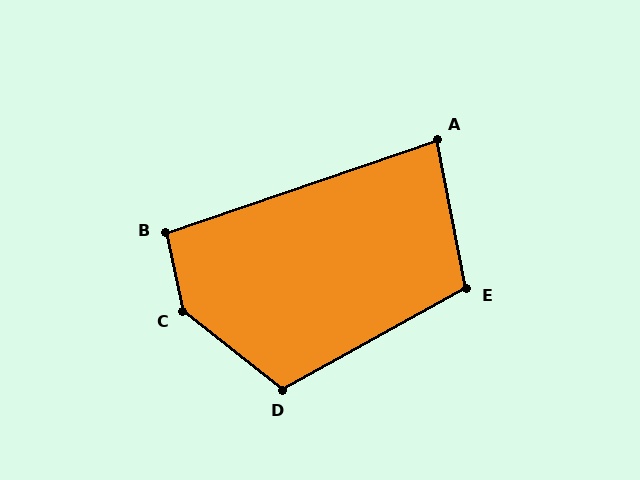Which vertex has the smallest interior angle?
A, at approximately 82 degrees.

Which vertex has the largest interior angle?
C, at approximately 141 degrees.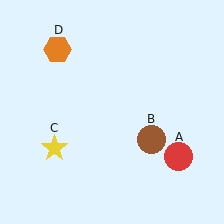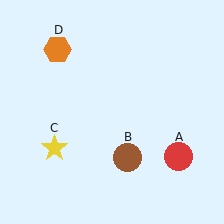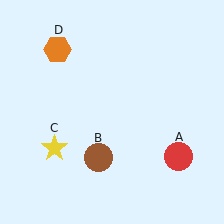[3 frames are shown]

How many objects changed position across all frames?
1 object changed position: brown circle (object B).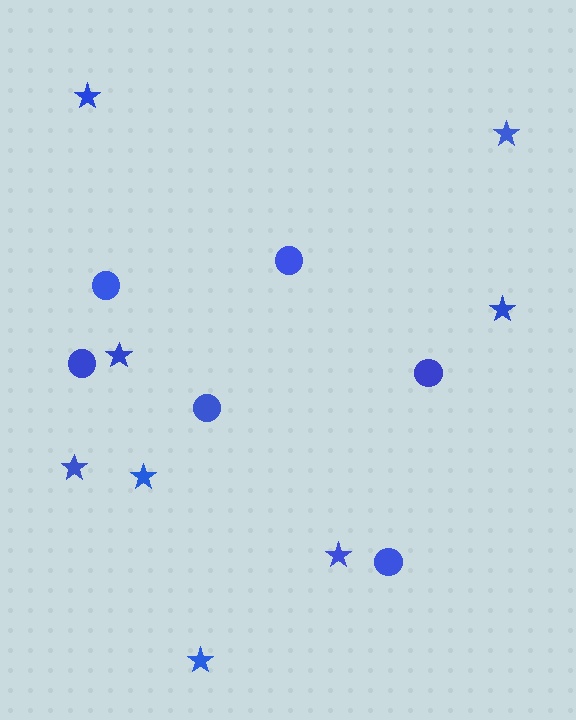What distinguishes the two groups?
There are 2 groups: one group of stars (8) and one group of circles (6).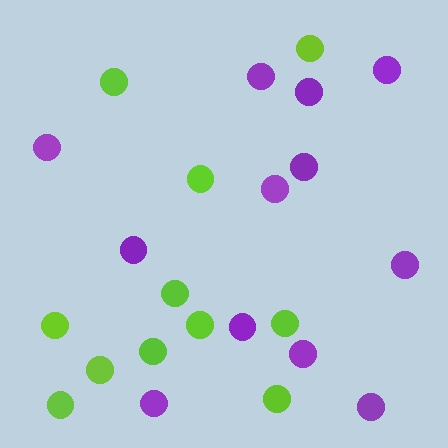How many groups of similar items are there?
There are 2 groups: one group of purple circles (12) and one group of lime circles (11).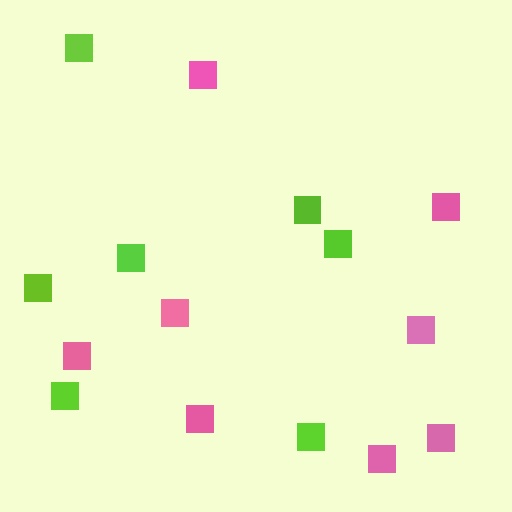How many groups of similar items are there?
There are 2 groups: one group of lime squares (7) and one group of pink squares (8).